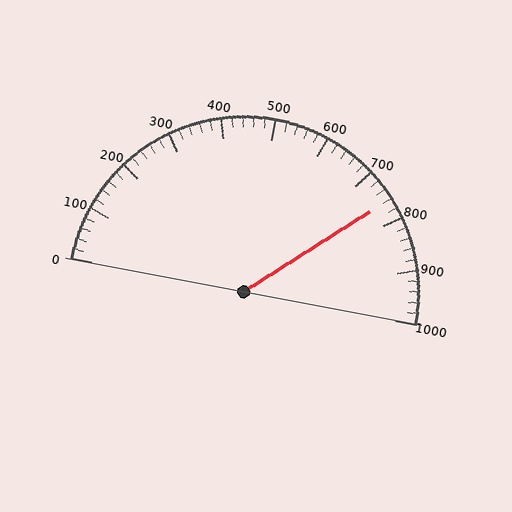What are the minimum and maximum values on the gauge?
The gauge ranges from 0 to 1000.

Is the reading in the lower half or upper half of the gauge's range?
The reading is in the upper half of the range (0 to 1000).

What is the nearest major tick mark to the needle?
The nearest major tick mark is 800.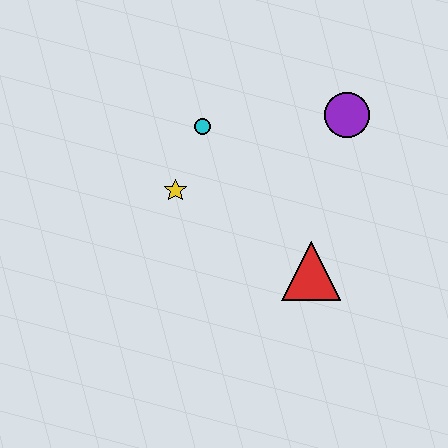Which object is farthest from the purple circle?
The yellow star is farthest from the purple circle.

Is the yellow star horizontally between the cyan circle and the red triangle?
No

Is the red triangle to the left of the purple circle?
Yes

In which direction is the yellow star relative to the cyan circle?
The yellow star is below the cyan circle.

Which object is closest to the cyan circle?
The yellow star is closest to the cyan circle.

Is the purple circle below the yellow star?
No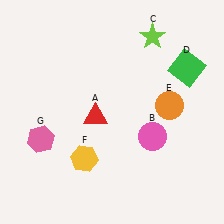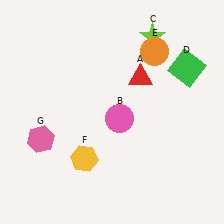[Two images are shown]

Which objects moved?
The objects that moved are: the red triangle (A), the pink circle (B), the orange circle (E).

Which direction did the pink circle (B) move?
The pink circle (B) moved left.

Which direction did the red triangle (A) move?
The red triangle (A) moved right.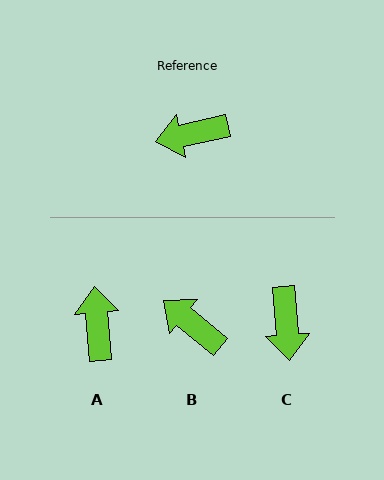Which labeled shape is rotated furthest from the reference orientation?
A, about 97 degrees away.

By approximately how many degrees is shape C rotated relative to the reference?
Approximately 82 degrees counter-clockwise.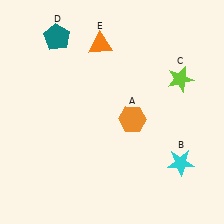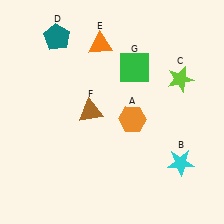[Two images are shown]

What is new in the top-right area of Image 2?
A green square (G) was added in the top-right area of Image 2.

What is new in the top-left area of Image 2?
A brown triangle (F) was added in the top-left area of Image 2.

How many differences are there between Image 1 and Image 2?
There are 2 differences between the two images.